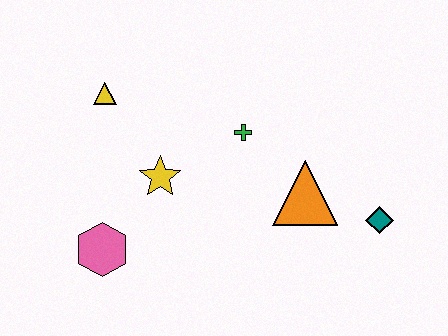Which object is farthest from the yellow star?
The teal diamond is farthest from the yellow star.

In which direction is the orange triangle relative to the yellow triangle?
The orange triangle is to the right of the yellow triangle.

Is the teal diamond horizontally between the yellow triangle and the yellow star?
No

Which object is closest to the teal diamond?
The orange triangle is closest to the teal diamond.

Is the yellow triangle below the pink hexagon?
No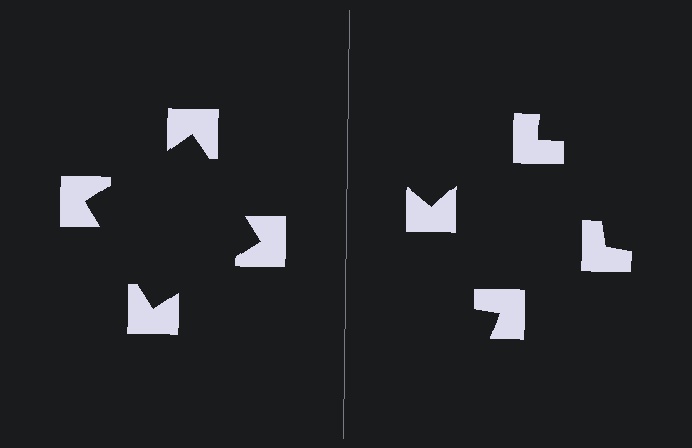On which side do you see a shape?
An illusory square appears on the left side. On the right side the wedge cuts are rotated, so no coherent shape forms.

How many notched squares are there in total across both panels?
8 — 4 on each side.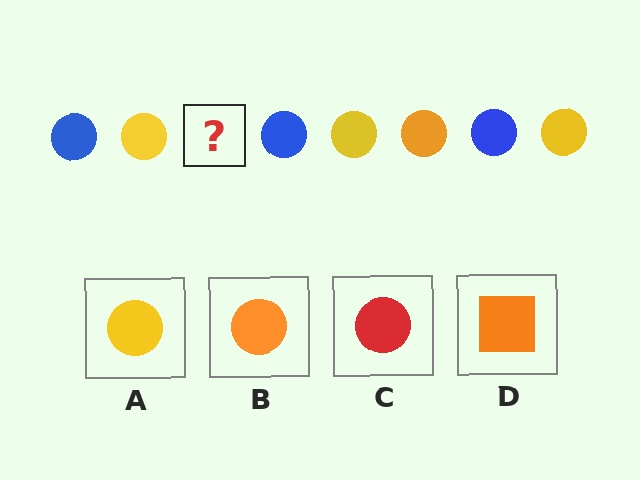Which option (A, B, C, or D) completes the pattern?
B.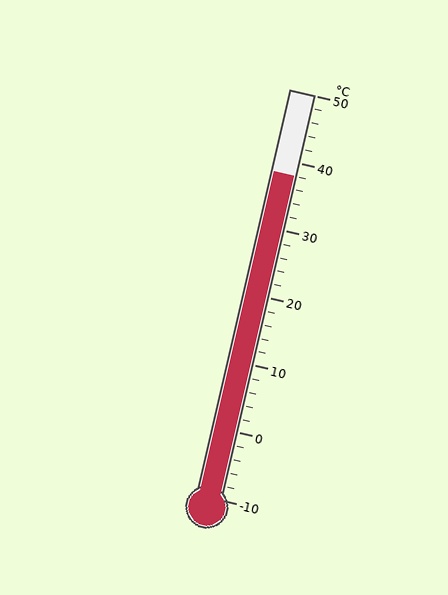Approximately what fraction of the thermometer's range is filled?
The thermometer is filled to approximately 80% of its range.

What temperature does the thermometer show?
The thermometer shows approximately 38°C.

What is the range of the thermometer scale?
The thermometer scale ranges from -10°C to 50°C.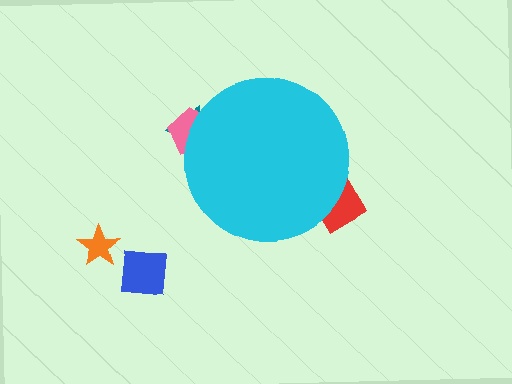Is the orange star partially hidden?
No, the orange star is fully visible.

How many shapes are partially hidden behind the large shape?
3 shapes are partially hidden.